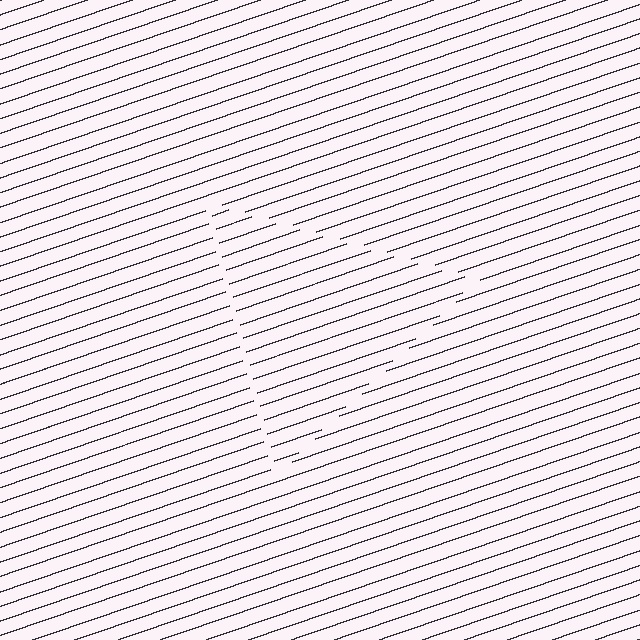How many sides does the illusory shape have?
3 sides — the line-ends trace a triangle.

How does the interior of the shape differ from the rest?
The interior of the shape contains the same grating, shifted by half a period — the contour is defined by the phase discontinuity where line-ends from the inner and outer gratings abut.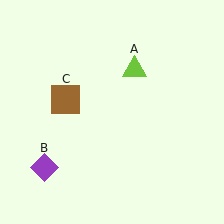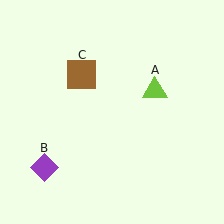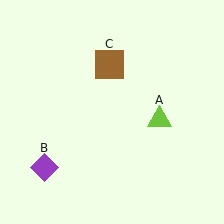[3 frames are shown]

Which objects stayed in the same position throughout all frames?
Purple diamond (object B) remained stationary.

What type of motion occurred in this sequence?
The lime triangle (object A), brown square (object C) rotated clockwise around the center of the scene.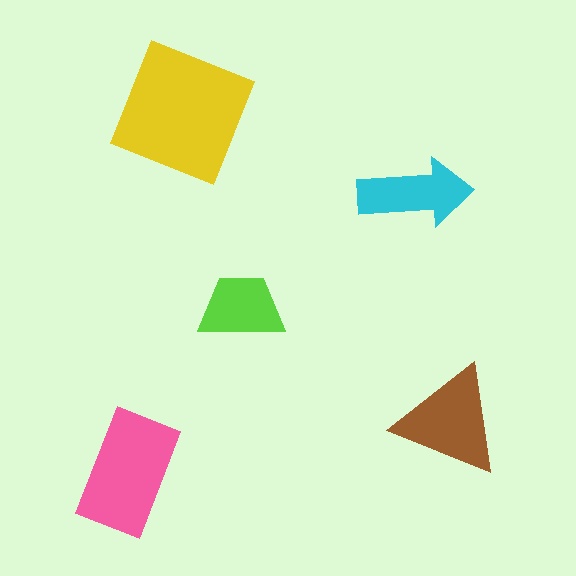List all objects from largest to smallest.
The yellow square, the pink rectangle, the brown triangle, the cyan arrow, the lime trapezoid.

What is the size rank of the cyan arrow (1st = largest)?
4th.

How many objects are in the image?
There are 5 objects in the image.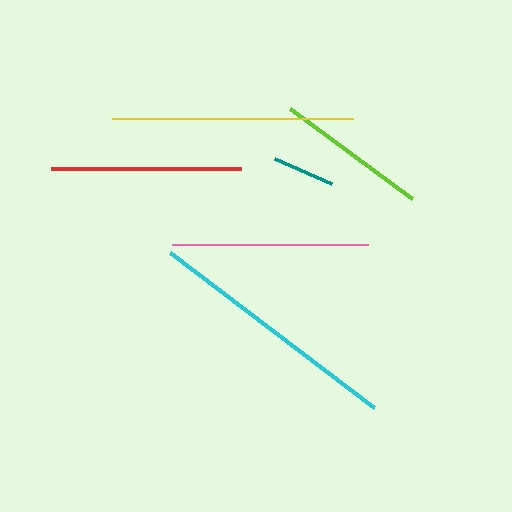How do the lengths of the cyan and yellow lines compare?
The cyan and yellow lines are approximately the same length.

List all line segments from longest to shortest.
From longest to shortest: cyan, yellow, pink, red, lime, teal.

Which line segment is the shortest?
The teal line is the shortest at approximately 62 pixels.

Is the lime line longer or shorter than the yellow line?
The yellow line is longer than the lime line.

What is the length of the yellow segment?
The yellow segment is approximately 241 pixels long.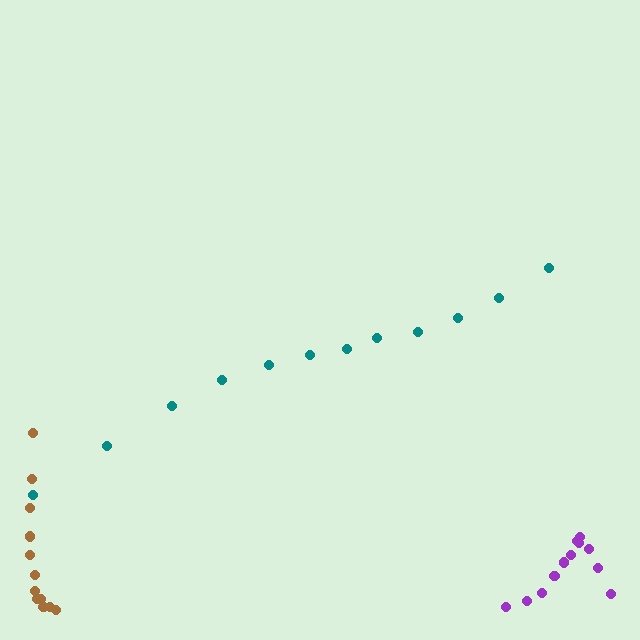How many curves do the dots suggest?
There are 3 distinct paths.